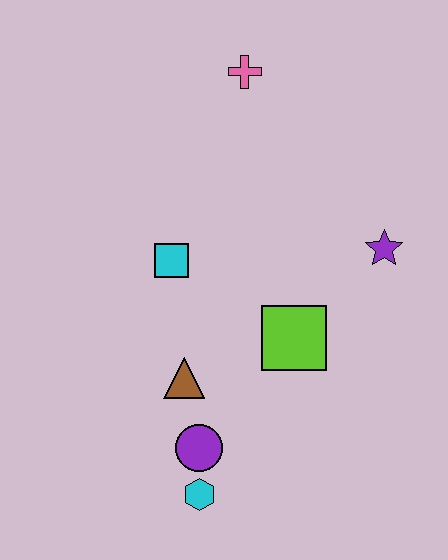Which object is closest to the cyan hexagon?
The purple circle is closest to the cyan hexagon.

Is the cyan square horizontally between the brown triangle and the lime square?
No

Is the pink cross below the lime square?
No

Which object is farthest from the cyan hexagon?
The pink cross is farthest from the cyan hexagon.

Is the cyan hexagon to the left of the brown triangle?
No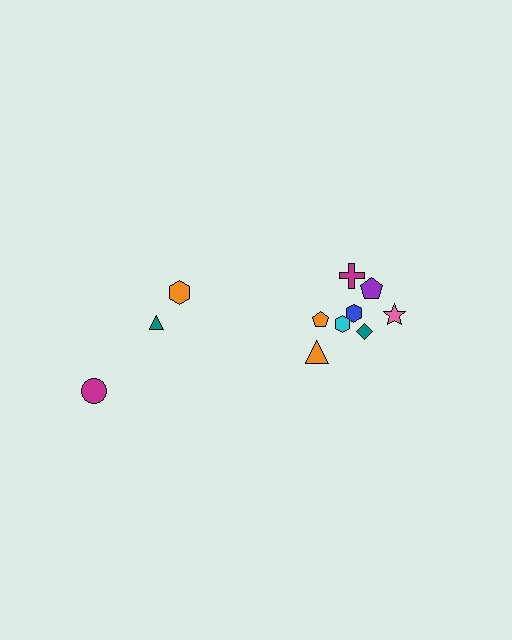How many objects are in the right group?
There are 8 objects.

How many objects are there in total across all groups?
There are 11 objects.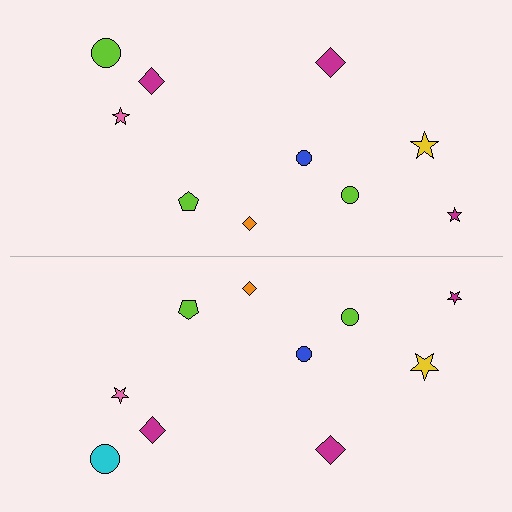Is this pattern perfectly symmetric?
No, the pattern is not perfectly symmetric. The cyan circle on the bottom side breaks the symmetry — its mirror counterpart is lime.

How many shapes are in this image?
There are 20 shapes in this image.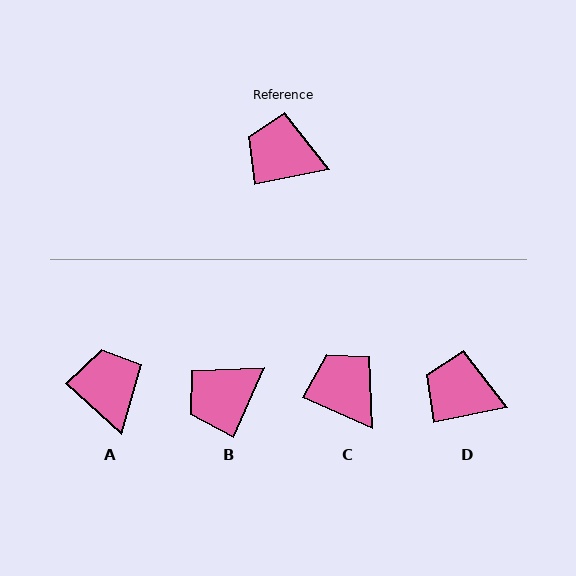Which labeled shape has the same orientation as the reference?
D.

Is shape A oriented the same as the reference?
No, it is off by about 54 degrees.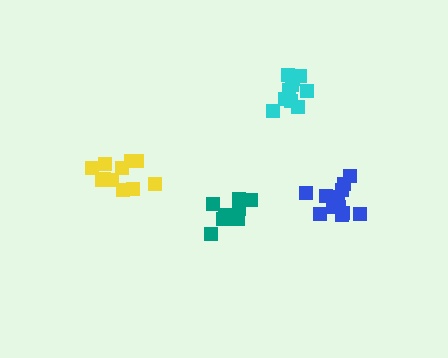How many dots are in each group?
Group 1: 14 dots, Group 2: 11 dots, Group 3: 9 dots, Group 4: 10 dots (44 total).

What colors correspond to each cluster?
The clusters are colored: blue, yellow, teal, cyan.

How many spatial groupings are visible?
There are 4 spatial groupings.